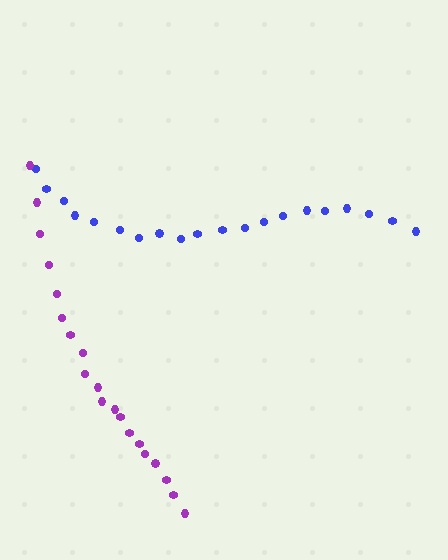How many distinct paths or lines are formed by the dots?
There are 2 distinct paths.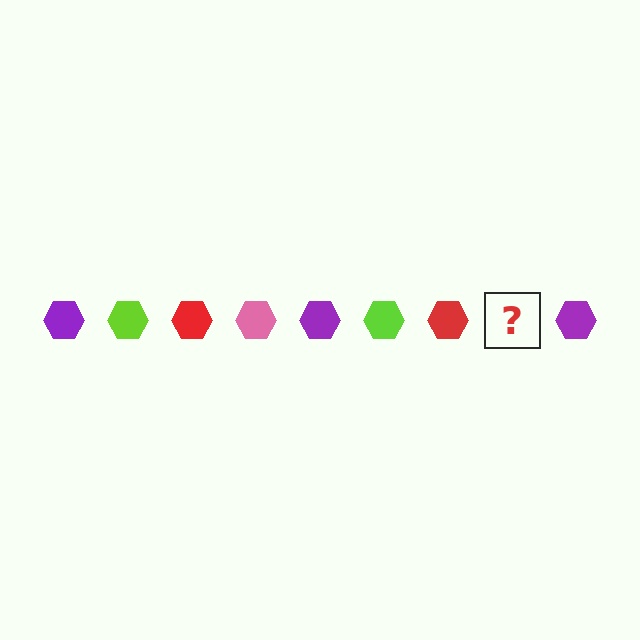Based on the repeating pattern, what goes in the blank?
The blank should be a pink hexagon.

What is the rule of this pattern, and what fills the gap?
The rule is that the pattern cycles through purple, lime, red, pink hexagons. The gap should be filled with a pink hexagon.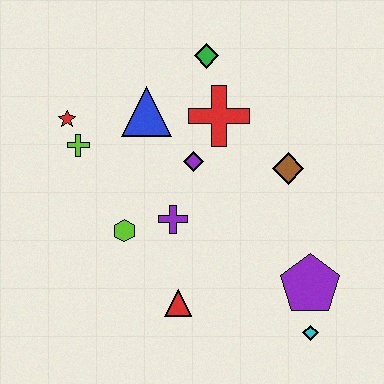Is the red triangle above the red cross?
No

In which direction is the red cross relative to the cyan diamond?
The red cross is above the cyan diamond.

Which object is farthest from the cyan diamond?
The red star is farthest from the cyan diamond.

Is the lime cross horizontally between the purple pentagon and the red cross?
No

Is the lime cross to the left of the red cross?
Yes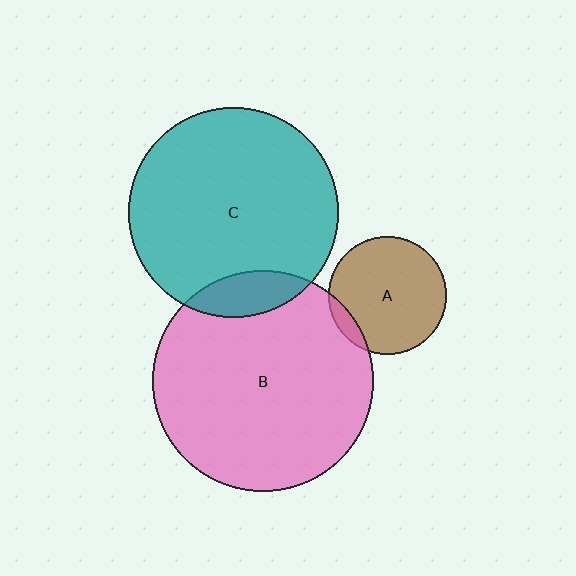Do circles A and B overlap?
Yes.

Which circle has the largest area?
Circle B (pink).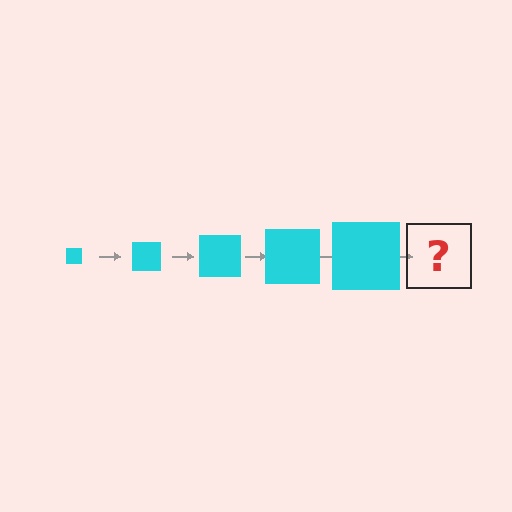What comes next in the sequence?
The next element should be a cyan square, larger than the previous one.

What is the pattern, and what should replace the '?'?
The pattern is that the square gets progressively larger each step. The '?' should be a cyan square, larger than the previous one.